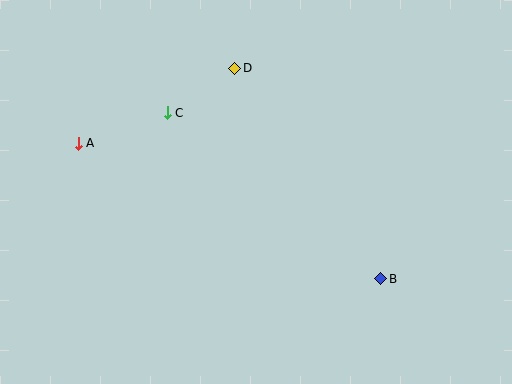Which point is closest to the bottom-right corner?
Point B is closest to the bottom-right corner.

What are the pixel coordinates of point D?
Point D is at (235, 68).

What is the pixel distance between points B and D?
The distance between B and D is 256 pixels.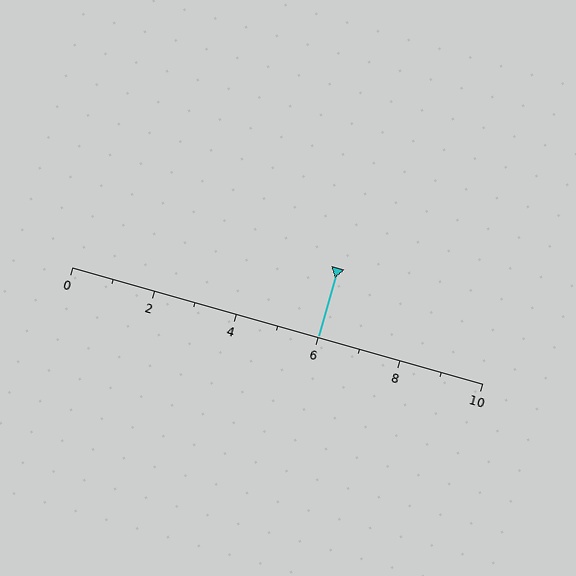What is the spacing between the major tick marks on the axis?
The major ticks are spaced 2 apart.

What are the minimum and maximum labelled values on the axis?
The axis runs from 0 to 10.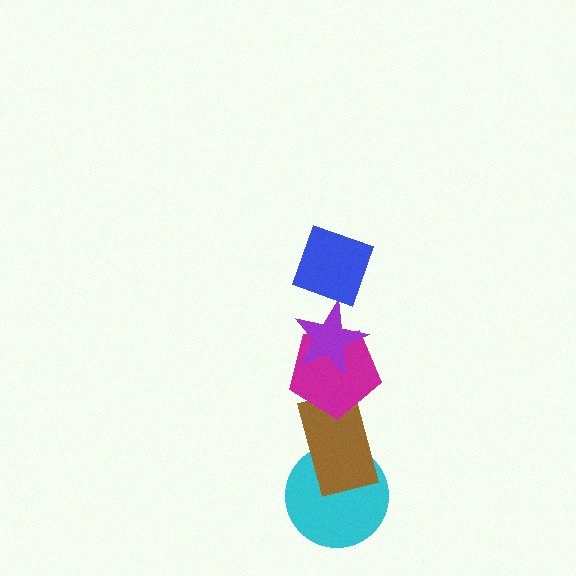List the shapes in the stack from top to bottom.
From top to bottom: the blue diamond, the purple star, the magenta pentagon, the brown rectangle, the cyan circle.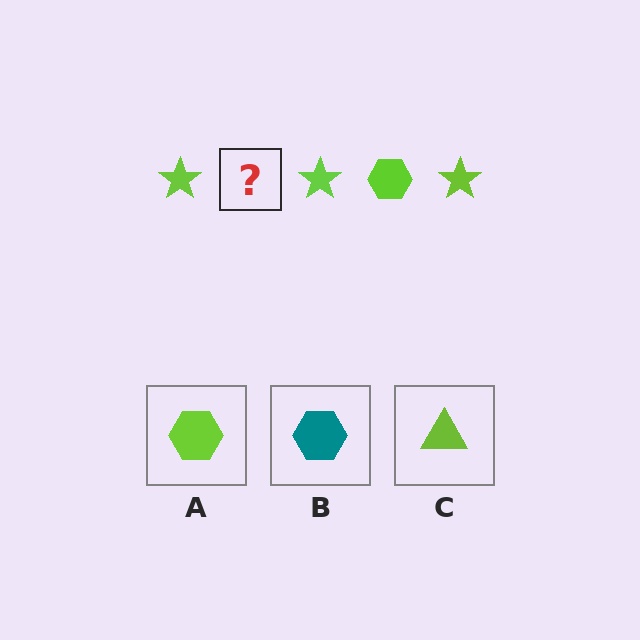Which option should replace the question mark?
Option A.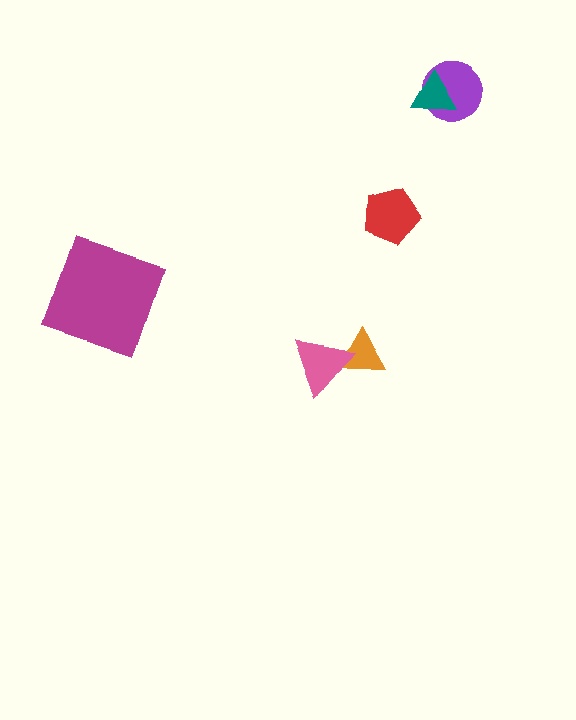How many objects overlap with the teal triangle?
1 object overlaps with the teal triangle.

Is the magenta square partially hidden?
No, no other shape covers it.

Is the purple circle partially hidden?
Yes, it is partially covered by another shape.